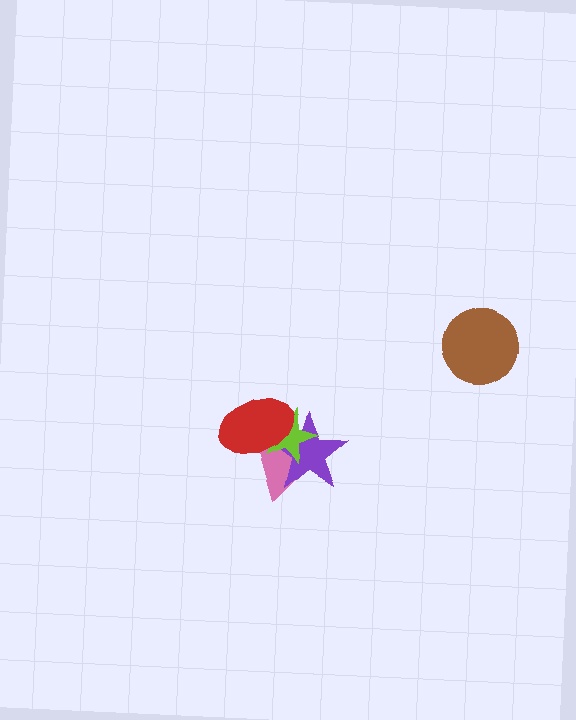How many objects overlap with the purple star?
3 objects overlap with the purple star.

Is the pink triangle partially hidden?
Yes, it is partially covered by another shape.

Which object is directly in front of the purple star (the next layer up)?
The lime star is directly in front of the purple star.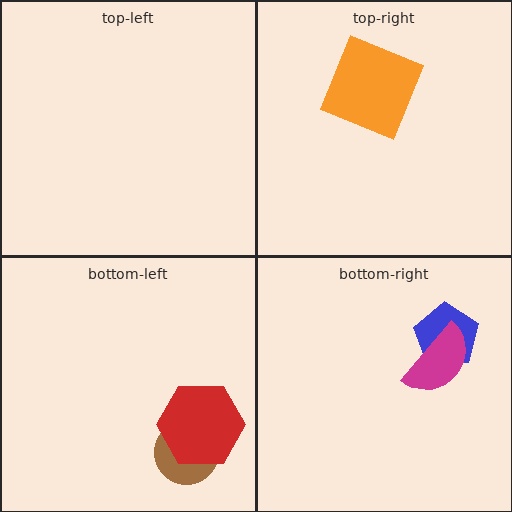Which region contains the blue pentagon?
The bottom-right region.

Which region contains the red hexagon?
The bottom-left region.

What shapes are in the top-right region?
The orange square.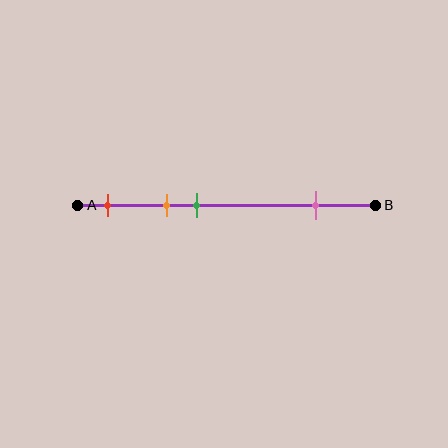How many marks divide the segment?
There are 4 marks dividing the segment.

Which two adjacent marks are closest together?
The orange and green marks are the closest adjacent pair.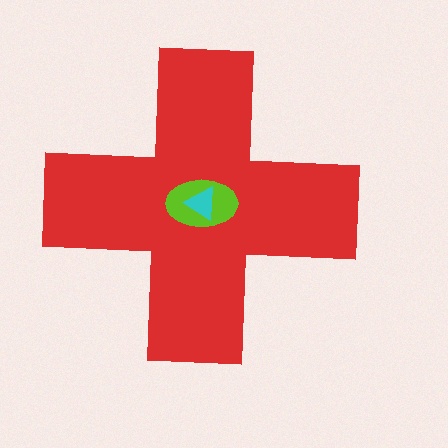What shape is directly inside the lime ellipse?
The cyan triangle.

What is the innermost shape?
The cyan triangle.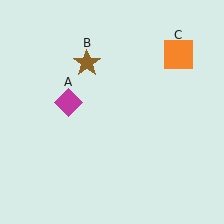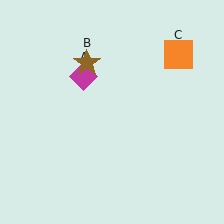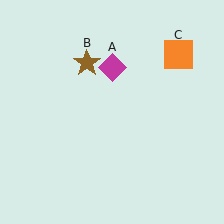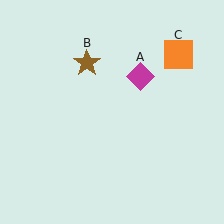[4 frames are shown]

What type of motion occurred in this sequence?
The magenta diamond (object A) rotated clockwise around the center of the scene.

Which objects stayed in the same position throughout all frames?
Brown star (object B) and orange square (object C) remained stationary.